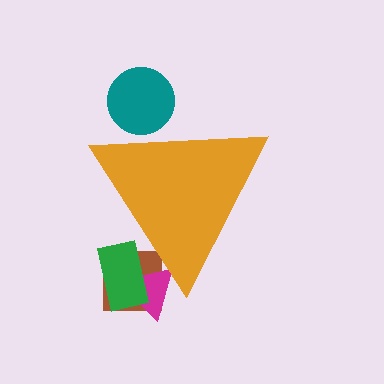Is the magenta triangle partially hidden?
Yes, the magenta triangle is partially hidden behind the orange triangle.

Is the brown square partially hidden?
Yes, the brown square is partially hidden behind the orange triangle.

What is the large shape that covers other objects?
An orange triangle.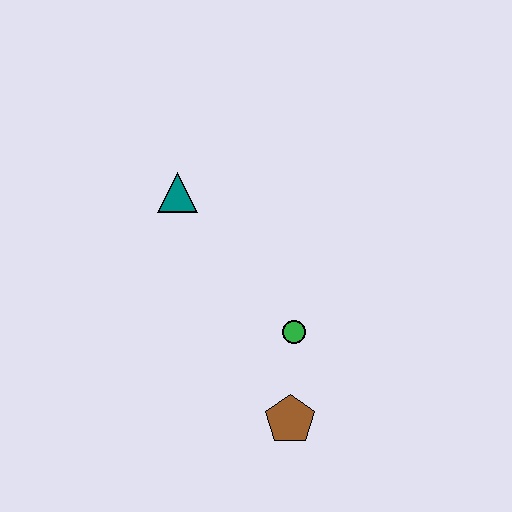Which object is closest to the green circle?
The brown pentagon is closest to the green circle.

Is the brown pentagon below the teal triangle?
Yes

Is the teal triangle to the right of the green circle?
No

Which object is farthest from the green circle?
The teal triangle is farthest from the green circle.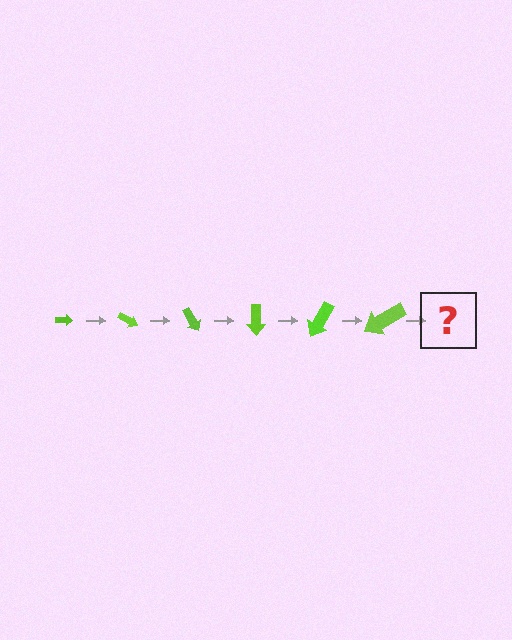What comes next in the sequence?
The next element should be an arrow, larger than the previous one and rotated 180 degrees from the start.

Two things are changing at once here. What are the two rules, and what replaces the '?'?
The two rules are that the arrow grows larger each step and it rotates 30 degrees each step. The '?' should be an arrow, larger than the previous one and rotated 180 degrees from the start.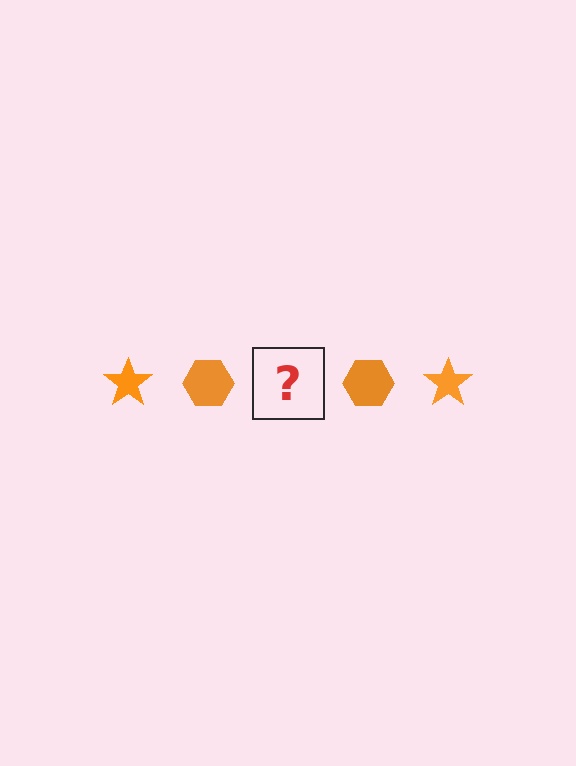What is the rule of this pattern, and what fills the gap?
The rule is that the pattern cycles through star, hexagon shapes in orange. The gap should be filled with an orange star.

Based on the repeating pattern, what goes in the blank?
The blank should be an orange star.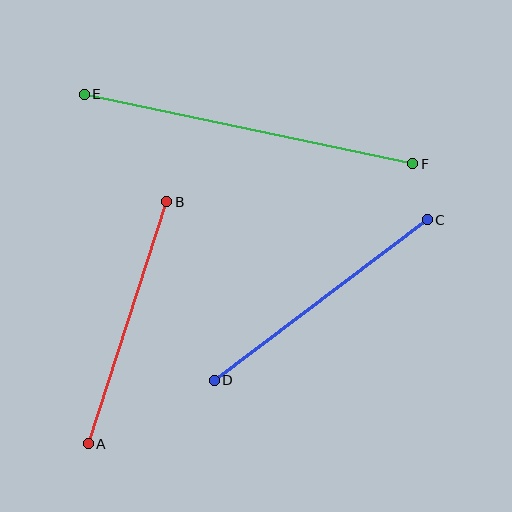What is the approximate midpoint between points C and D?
The midpoint is at approximately (321, 300) pixels.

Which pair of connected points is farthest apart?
Points E and F are farthest apart.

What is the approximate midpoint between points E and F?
The midpoint is at approximately (248, 129) pixels.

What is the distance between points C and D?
The distance is approximately 267 pixels.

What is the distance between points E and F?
The distance is approximately 336 pixels.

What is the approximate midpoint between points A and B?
The midpoint is at approximately (127, 323) pixels.